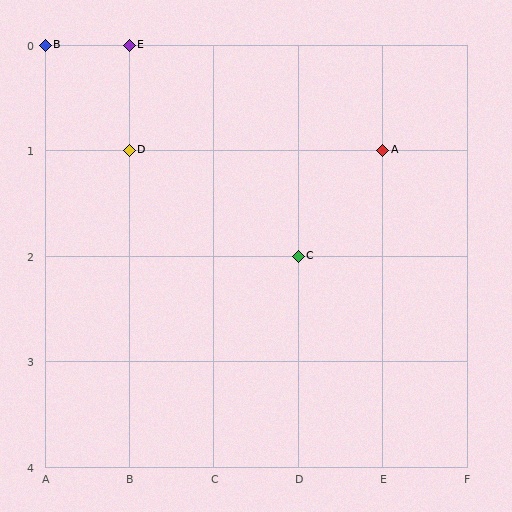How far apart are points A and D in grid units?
Points A and D are 3 columns apart.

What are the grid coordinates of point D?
Point D is at grid coordinates (B, 1).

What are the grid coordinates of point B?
Point B is at grid coordinates (A, 0).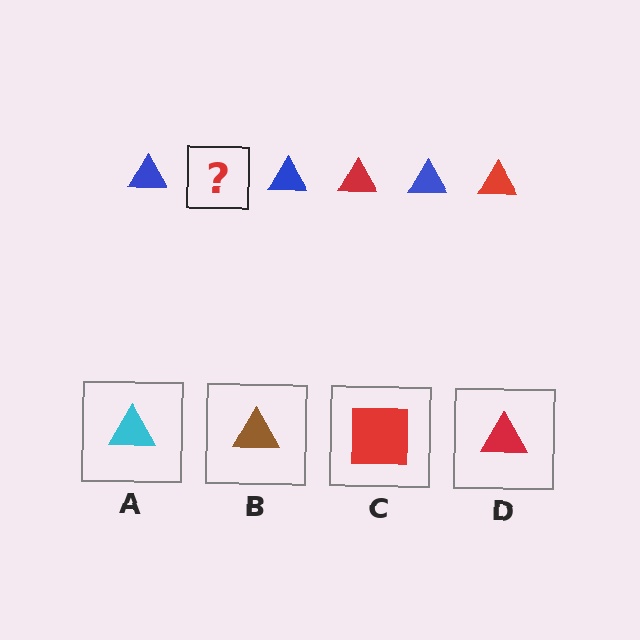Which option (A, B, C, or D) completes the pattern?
D.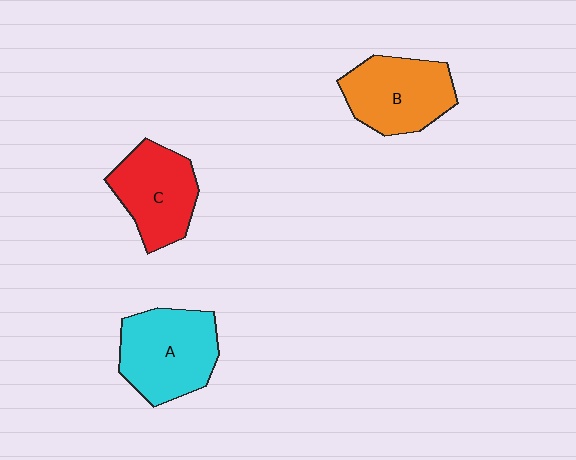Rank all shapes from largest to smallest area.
From largest to smallest: A (cyan), B (orange), C (red).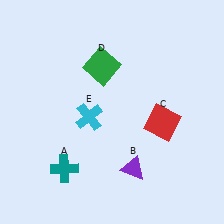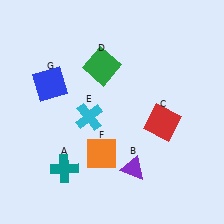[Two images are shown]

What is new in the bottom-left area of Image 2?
An orange square (F) was added in the bottom-left area of Image 2.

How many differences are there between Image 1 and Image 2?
There are 2 differences between the two images.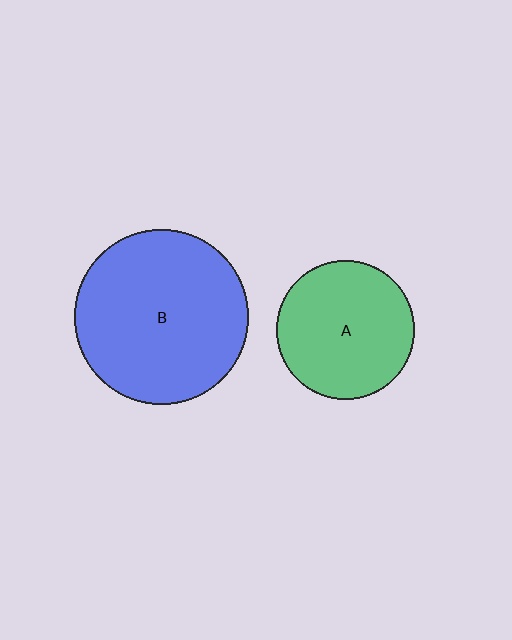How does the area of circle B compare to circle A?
Approximately 1.6 times.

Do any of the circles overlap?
No, none of the circles overlap.